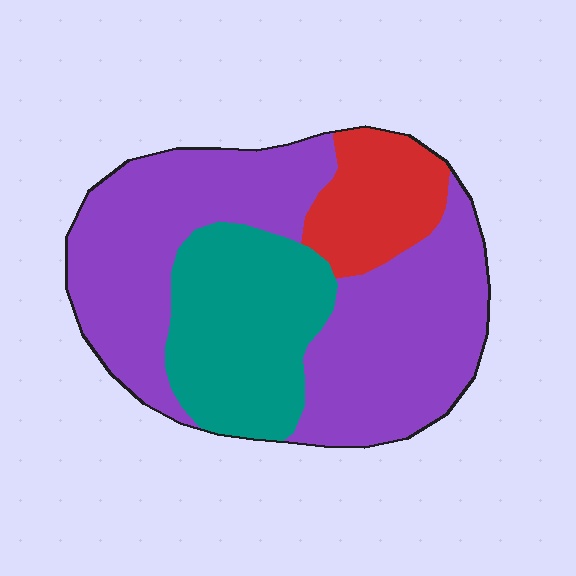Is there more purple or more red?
Purple.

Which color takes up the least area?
Red, at roughly 15%.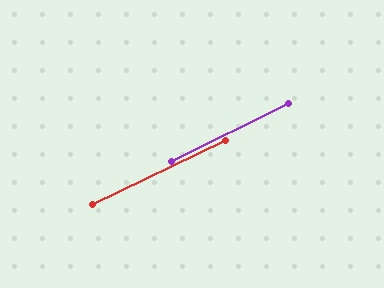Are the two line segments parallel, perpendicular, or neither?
Parallel — their directions differ by only 0.4°.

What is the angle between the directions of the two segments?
Approximately 0 degrees.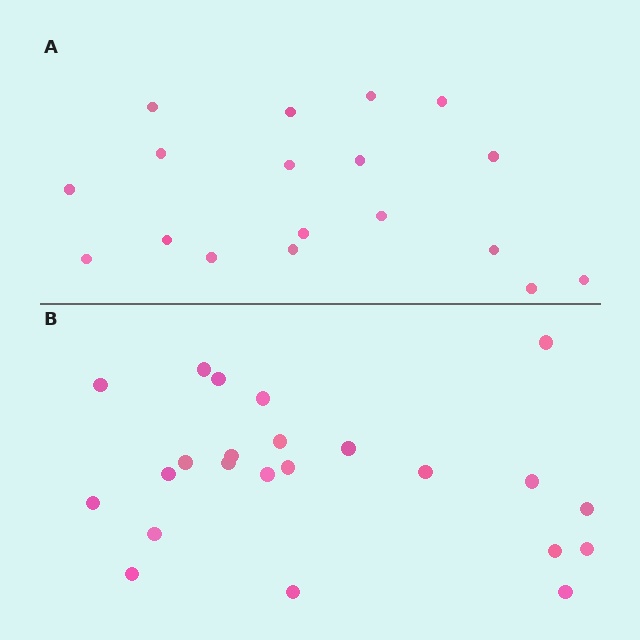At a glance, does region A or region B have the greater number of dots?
Region B (the bottom region) has more dots.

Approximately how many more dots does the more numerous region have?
Region B has about 5 more dots than region A.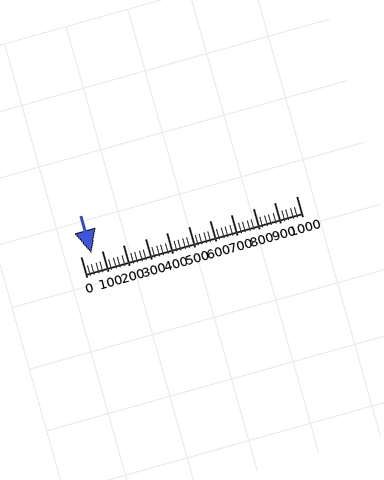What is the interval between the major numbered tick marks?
The major tick marks are spaced 100 units apart.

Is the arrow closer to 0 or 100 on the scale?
The arrow is closer to 100.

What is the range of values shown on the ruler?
The ruler shows values from 0 to 1000.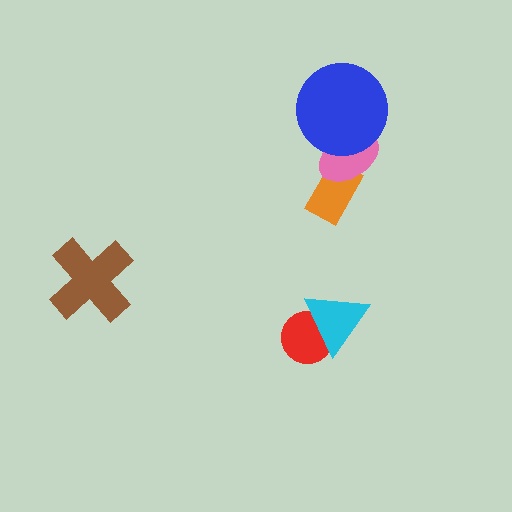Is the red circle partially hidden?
Yes, it is partially covered by another shape.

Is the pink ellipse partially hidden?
Yes, it is partially covered by another shape.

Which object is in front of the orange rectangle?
The pink ellipse is in front of the orange rectangle.